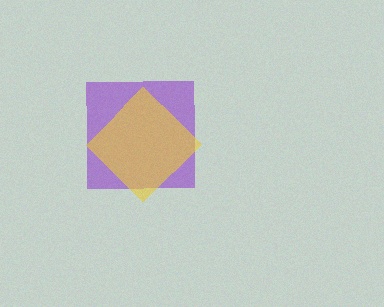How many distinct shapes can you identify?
There are 2 distinct shapes: a purple square, a yellow diamond.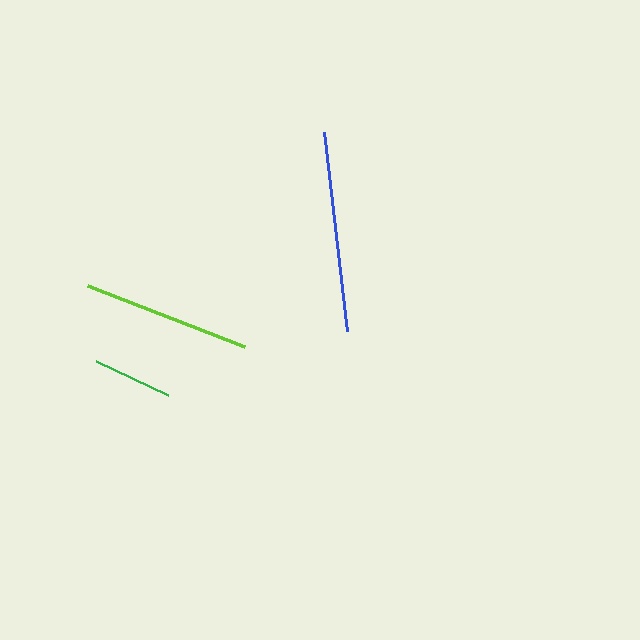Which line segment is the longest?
The blue line is the longest at approximately 200 pixels.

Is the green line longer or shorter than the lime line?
The lime line is longer than the green line.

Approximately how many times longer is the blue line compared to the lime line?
The blue line is approximately 1.2 times the length of the lime line.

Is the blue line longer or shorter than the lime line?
The blue line is longer than the lime line.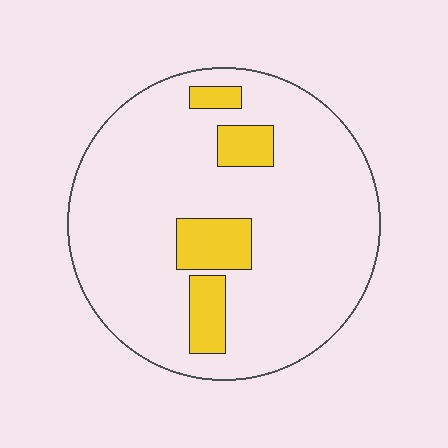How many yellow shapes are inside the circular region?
4.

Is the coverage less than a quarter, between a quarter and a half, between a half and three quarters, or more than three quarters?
Less than a quarter.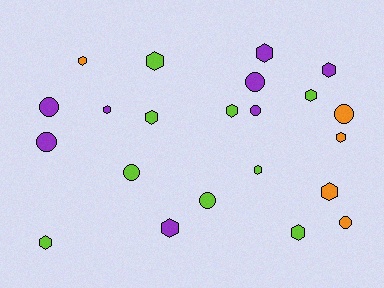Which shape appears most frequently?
Hexagon, with 14 objects.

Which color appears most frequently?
Lime, with 9 objects.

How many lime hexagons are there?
There are 7 lime hexagons.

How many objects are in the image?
There are 22 objects.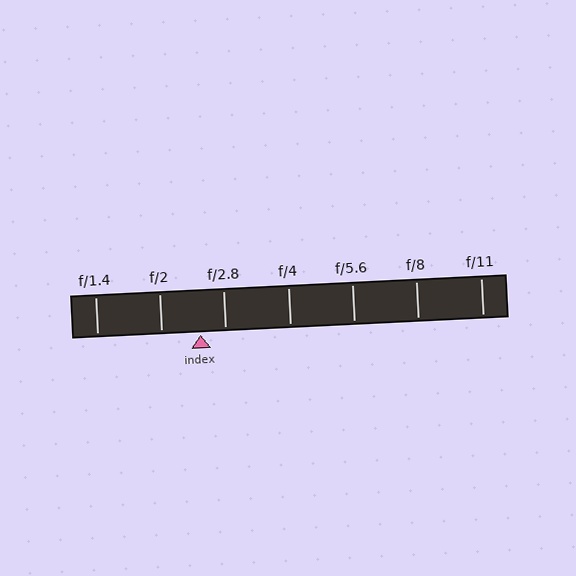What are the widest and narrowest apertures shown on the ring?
The widest aperture shown is f/1.4 and the narrowest is f/11.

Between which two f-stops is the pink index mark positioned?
The index mark is between f/2 and f/2.8.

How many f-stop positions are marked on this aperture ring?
There are 7 f-stop positions marked.